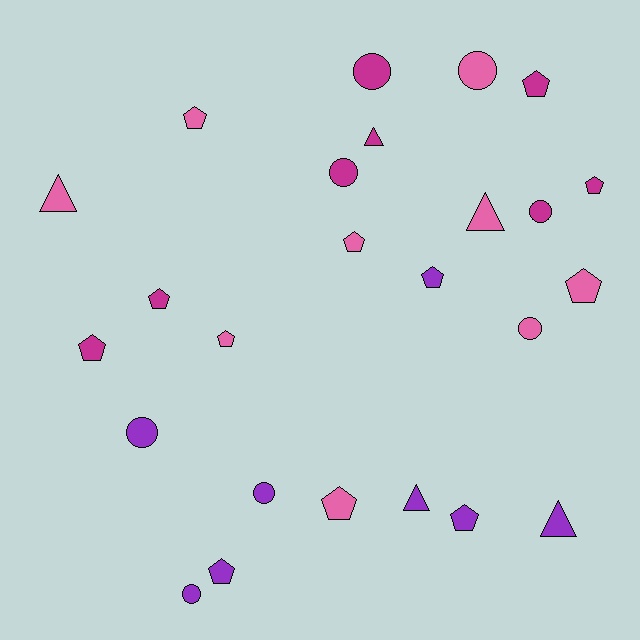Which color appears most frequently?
Pink, with 9 objects.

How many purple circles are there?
There are 3 purple circles.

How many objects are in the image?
There are 25 objects.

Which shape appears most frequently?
Pentagon, with 12 objects.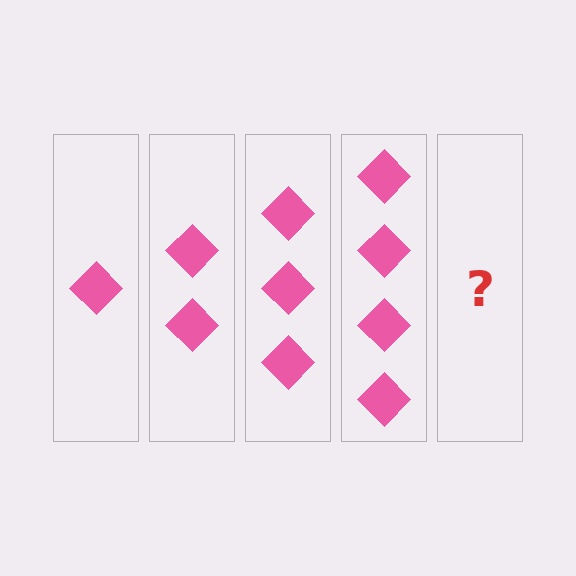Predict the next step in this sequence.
The next step is 5 diamonds.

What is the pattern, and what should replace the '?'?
The pattern is that each step adds one more diamond. The '?' should be 5 diamonds.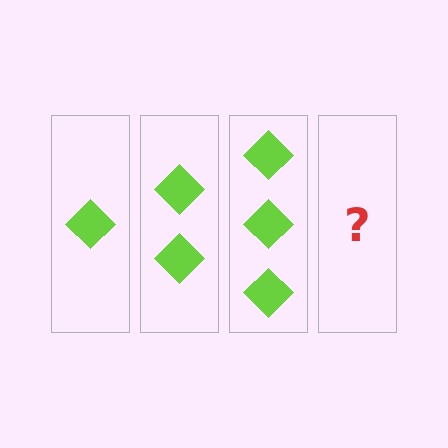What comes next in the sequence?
The next element should be 4 diamonds.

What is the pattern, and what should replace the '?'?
The pattern is that each step adds one more diamond. The '?' should be 4 diamonds.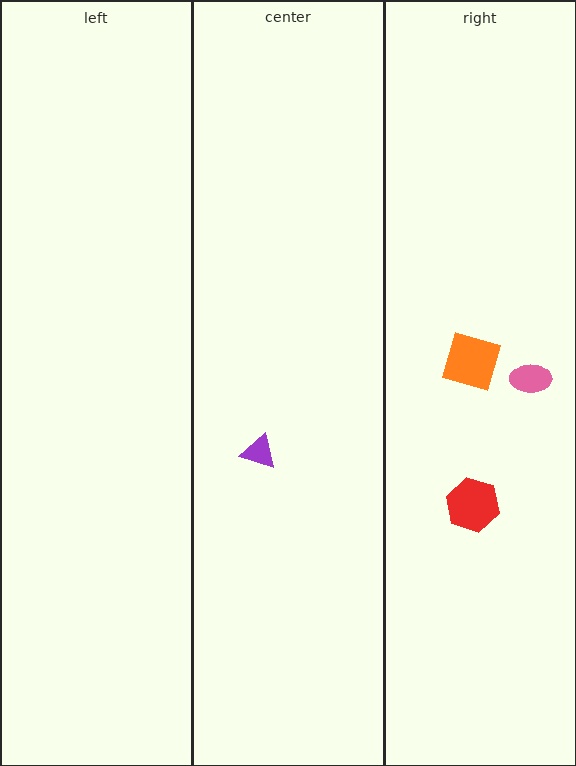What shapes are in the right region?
The red hexagon, the pink ellipse, the orange square.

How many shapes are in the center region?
1.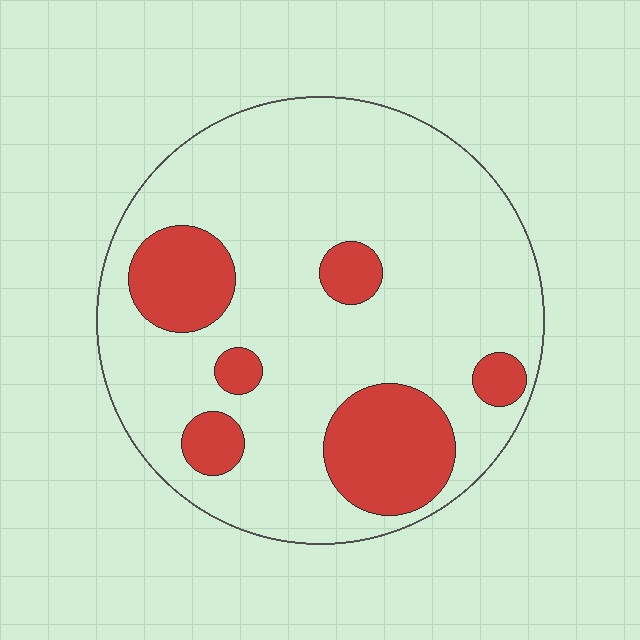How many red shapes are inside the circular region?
6.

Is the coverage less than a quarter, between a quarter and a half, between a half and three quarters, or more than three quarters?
Less than a quarter.